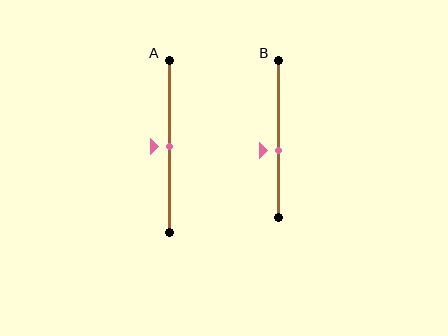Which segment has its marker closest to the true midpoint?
Segment A has its marker closest to the true midpoint.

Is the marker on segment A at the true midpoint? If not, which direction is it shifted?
Yes, the marker on segment A is at the true midpoint.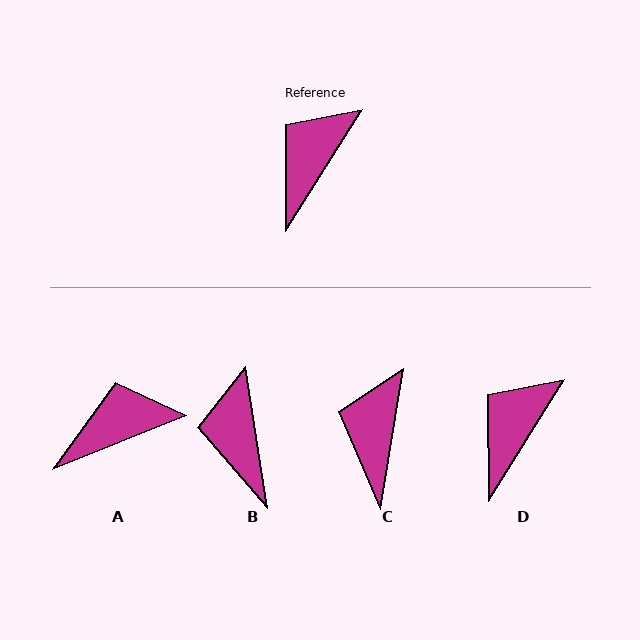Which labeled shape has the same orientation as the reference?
D.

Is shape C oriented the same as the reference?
No, it is off by about 23 degrees.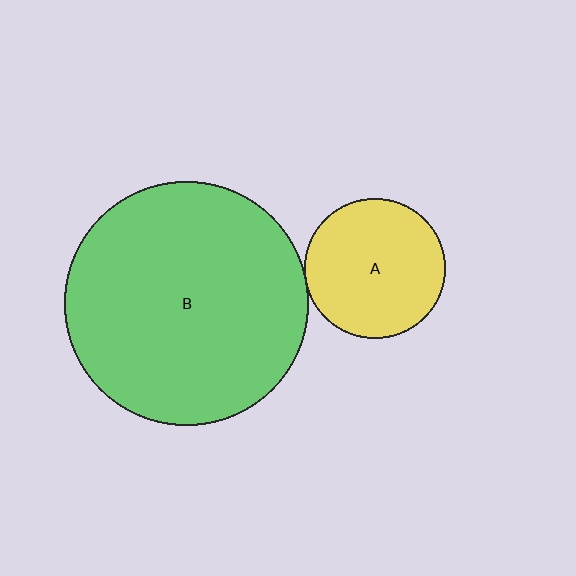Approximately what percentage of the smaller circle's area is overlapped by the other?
Approximately 5%.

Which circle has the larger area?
Circle B (green).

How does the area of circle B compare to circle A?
Approximately 3.0 times.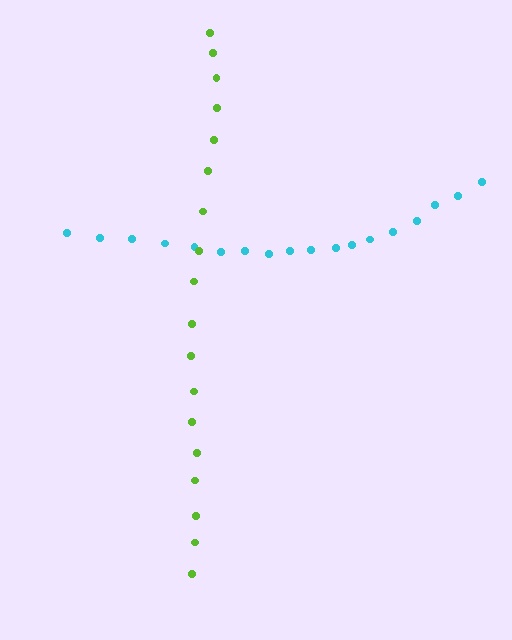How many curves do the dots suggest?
There are 2 distinct paths.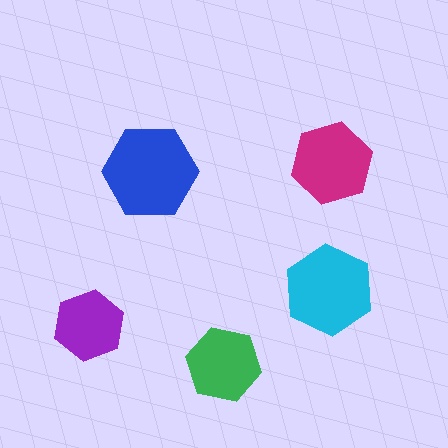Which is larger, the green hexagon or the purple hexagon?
The green one.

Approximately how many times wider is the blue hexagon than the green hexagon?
About 1.5 times wider.